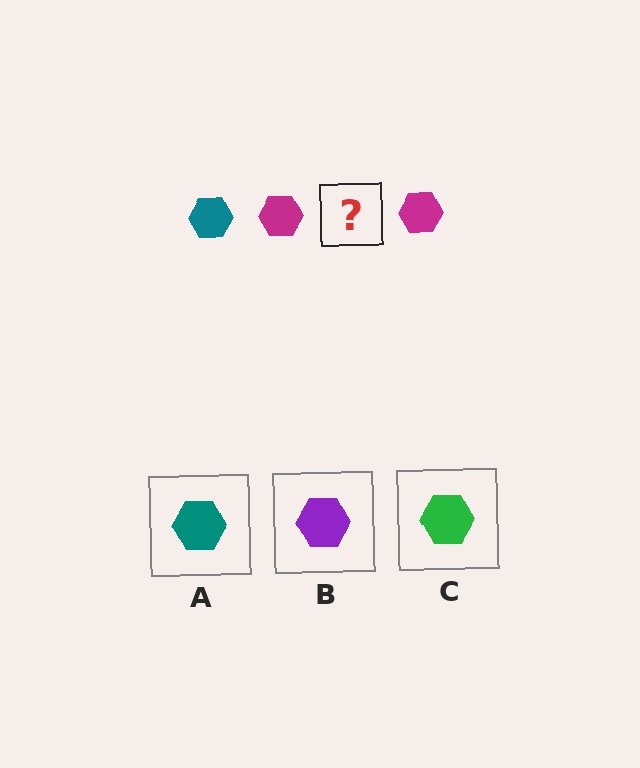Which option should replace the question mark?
Option A.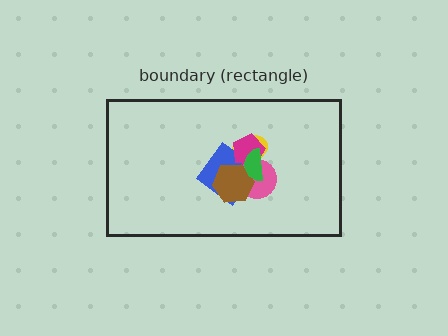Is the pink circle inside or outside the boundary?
Inside.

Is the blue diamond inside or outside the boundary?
Inside.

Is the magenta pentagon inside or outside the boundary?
Inside.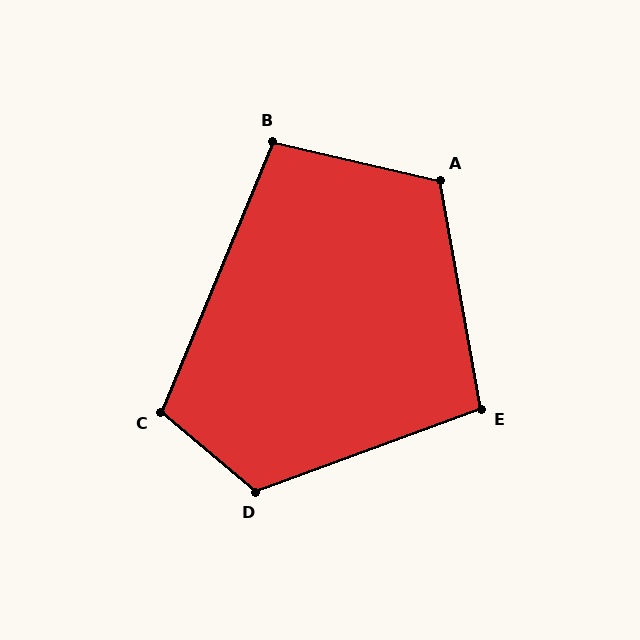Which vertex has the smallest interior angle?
B, at approximately 100 degrees.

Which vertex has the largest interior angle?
D, at approximately 120 degrees.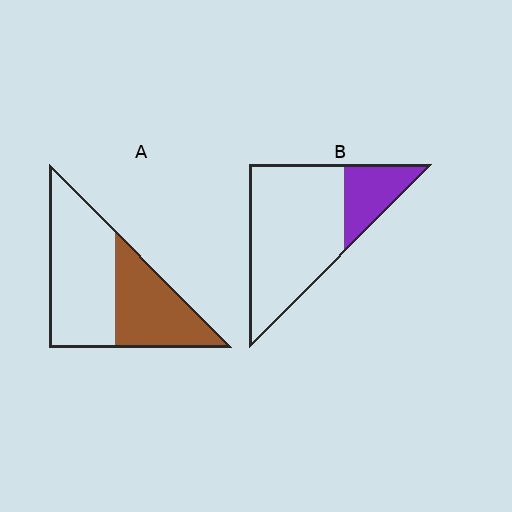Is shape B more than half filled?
No.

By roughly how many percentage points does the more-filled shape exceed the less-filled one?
By roughly 20 percentage points (A over B).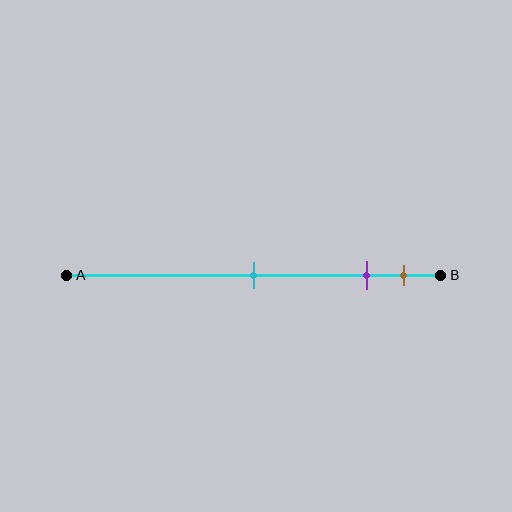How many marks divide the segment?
There are 3 marks dividing the segment.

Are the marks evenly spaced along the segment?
No, the marks are not evenly spaced.